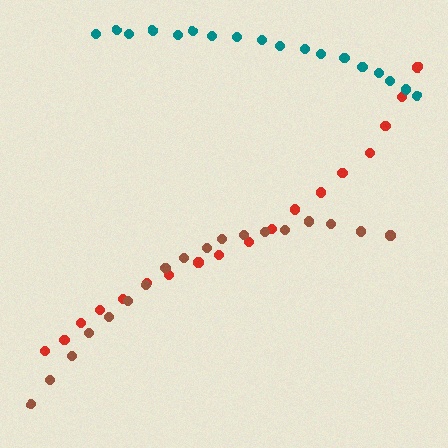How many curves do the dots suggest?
There are 3 distinct paths.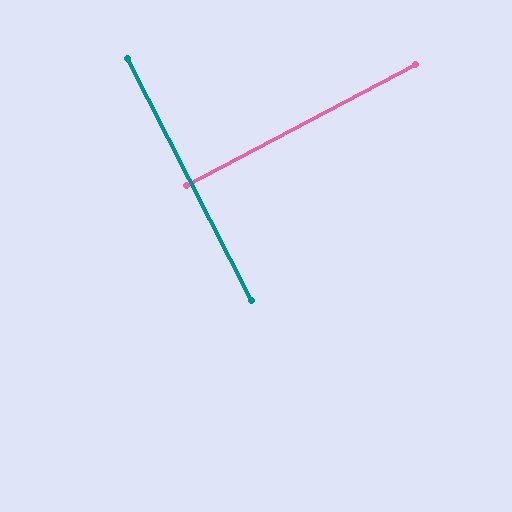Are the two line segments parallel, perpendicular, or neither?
Perpendicular — they meet at approximately 89°.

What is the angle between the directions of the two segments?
Approximately 89 degrees.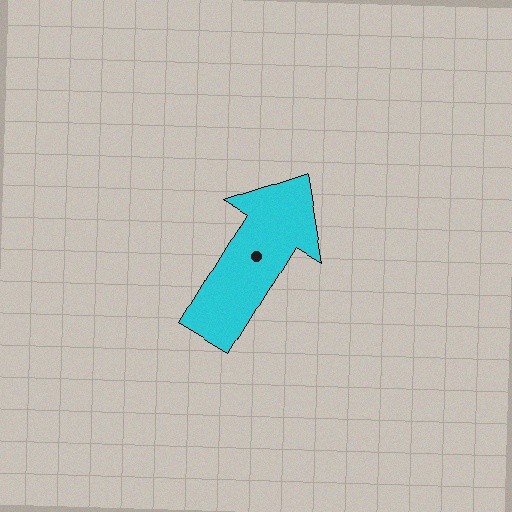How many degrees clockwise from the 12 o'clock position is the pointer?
Approximately 31 degrees.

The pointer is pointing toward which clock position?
Roughly 1 o'clock.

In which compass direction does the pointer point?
Northeast.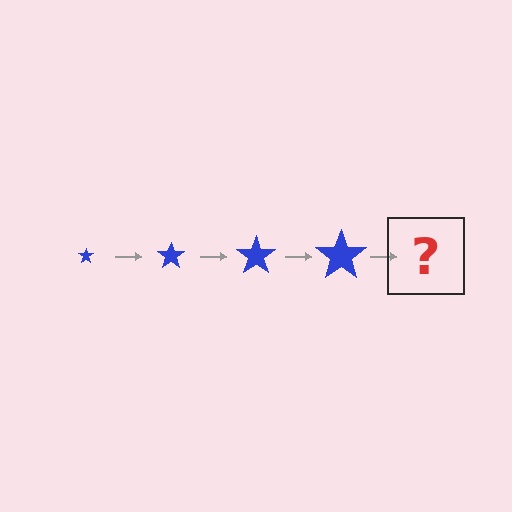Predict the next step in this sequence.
The next step is a blue star, larger than the previous one.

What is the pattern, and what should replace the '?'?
The pattern is that the star gets progressively larger each step. The '?' should be a blue star, larger than the previous one.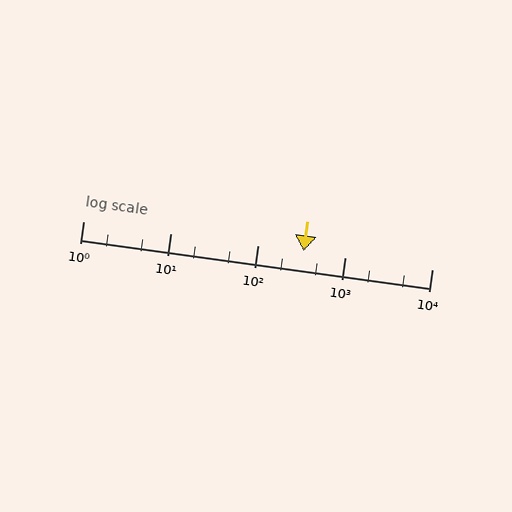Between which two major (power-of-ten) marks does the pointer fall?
The pointer is between 100 and 1000.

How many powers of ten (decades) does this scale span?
The scale spans 4 decades, from 1 to 10000.